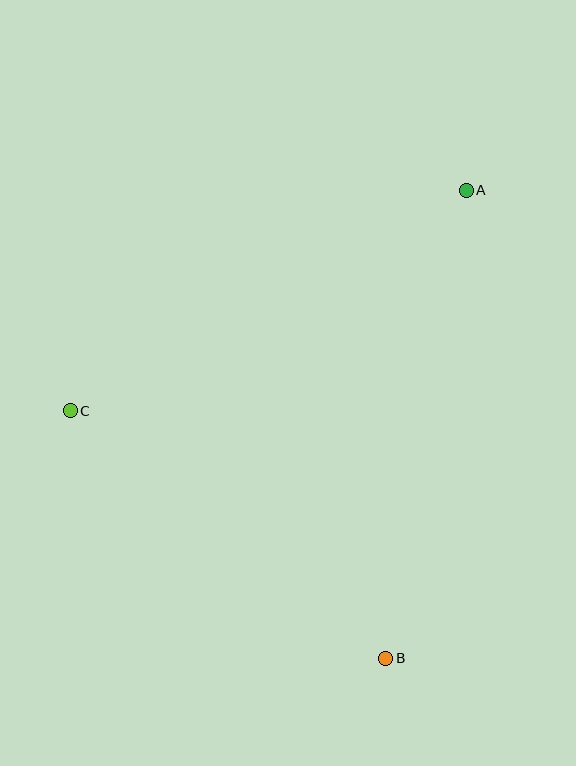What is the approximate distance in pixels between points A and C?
The distance between A and C is approximately 453 pixels.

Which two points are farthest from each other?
Points A and B are farthest from each other.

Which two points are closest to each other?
Points B and C are closest to each other.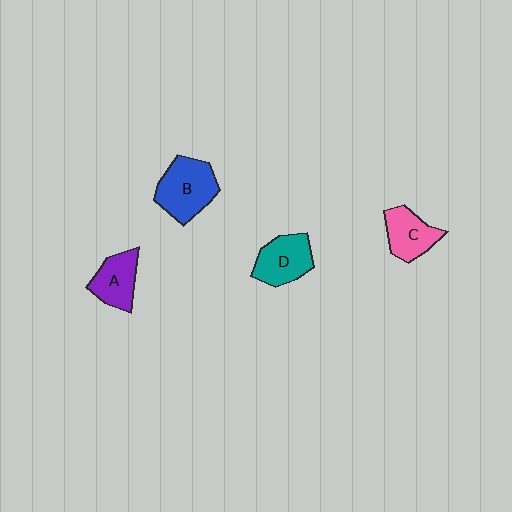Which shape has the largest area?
Shape B (blue).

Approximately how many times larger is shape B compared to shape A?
Approximately 1.4 times.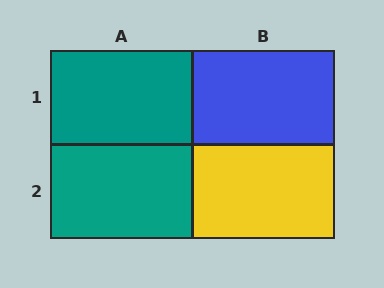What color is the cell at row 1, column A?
Teal.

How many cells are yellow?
1 cell is yellow.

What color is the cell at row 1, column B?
Blue.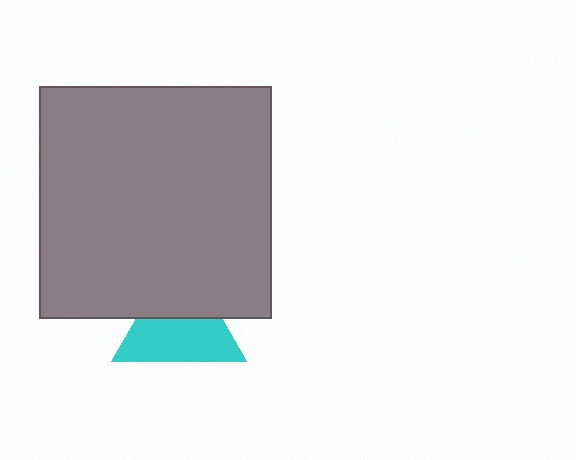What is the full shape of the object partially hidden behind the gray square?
The partially hidden object is a cyan triangle.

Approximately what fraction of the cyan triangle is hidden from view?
Roughly 41% of the cyan triangle is hidden behind the gray square.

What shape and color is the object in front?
The object in front is a gray square.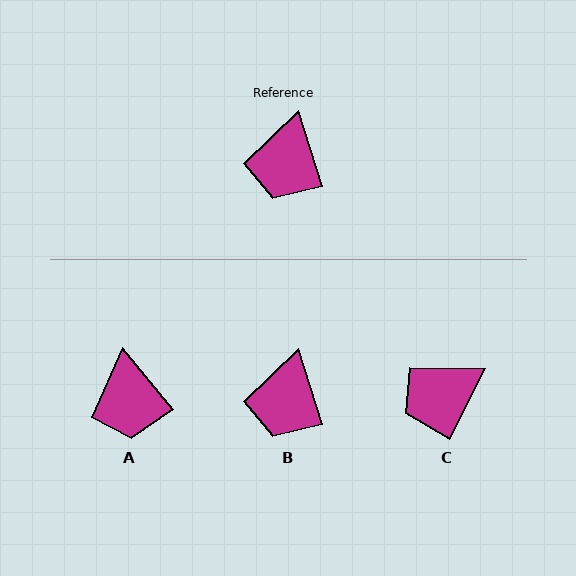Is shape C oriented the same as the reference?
No, it is off by about 44 degrees.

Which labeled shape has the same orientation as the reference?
B.